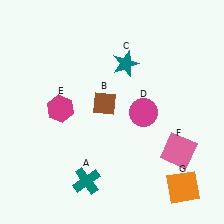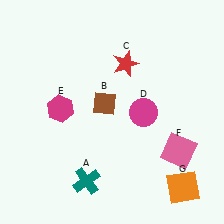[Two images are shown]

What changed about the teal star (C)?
In Image 1, C is teal. In Image 2, it changed to red.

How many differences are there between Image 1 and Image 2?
There is 1 difference between the two images.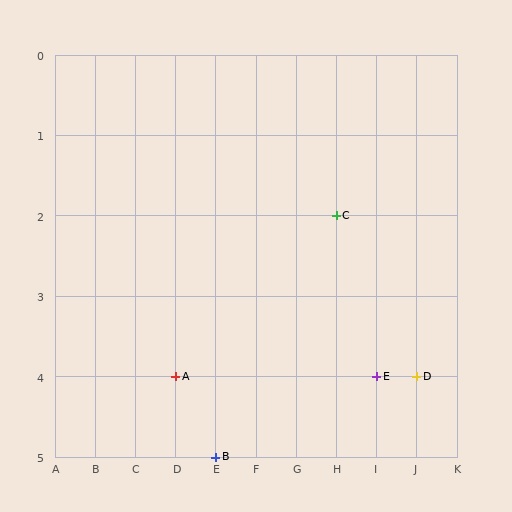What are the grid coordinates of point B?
Point B is at grid coordinates (E, 5).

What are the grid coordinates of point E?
Point E is at grid coordinates (I, 4).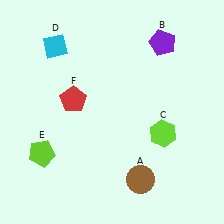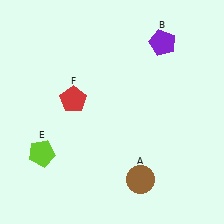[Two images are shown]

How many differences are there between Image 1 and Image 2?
There are 2 differences between the two images.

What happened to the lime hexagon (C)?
The lime hexagon (C) was removed in Image 2. It was in the bottom-right area of Image 1.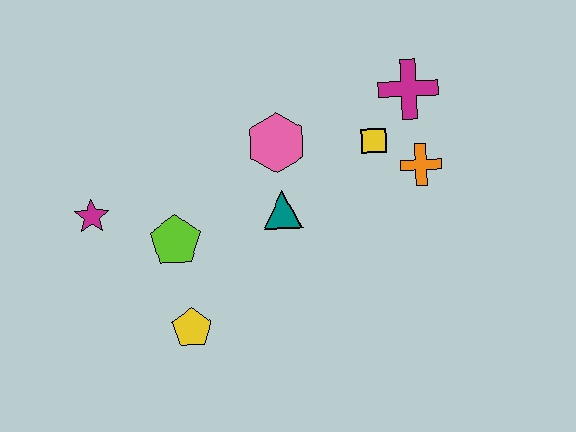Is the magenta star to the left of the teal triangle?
Yes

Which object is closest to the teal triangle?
The pink hexagon is closest to the teal triangle.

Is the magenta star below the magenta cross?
Yes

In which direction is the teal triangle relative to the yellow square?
The teal triangle is to the left of the yellow square.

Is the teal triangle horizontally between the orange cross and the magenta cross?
No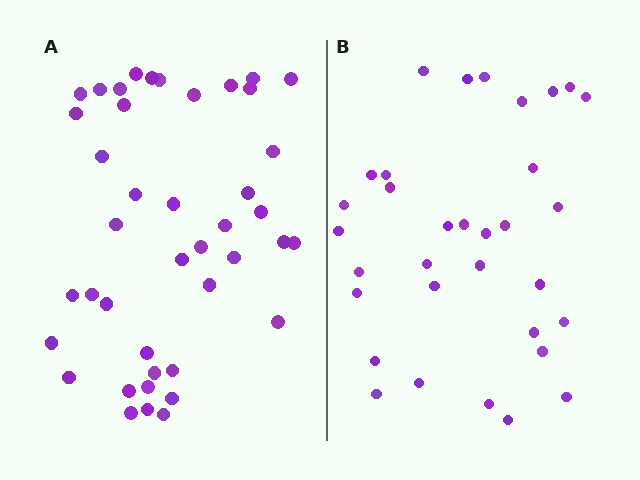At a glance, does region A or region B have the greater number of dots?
Region A (the left region) has more dots.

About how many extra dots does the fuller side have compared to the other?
Region A has roughly 8 or so more dots than region B.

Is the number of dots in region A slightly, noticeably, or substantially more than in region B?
Region A has noticeably more, but not dramatically so. The ratio is roughly 1.3 to 1.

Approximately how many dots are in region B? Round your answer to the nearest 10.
About 30 dots. (The exact count is 33, which rounds to 30.)